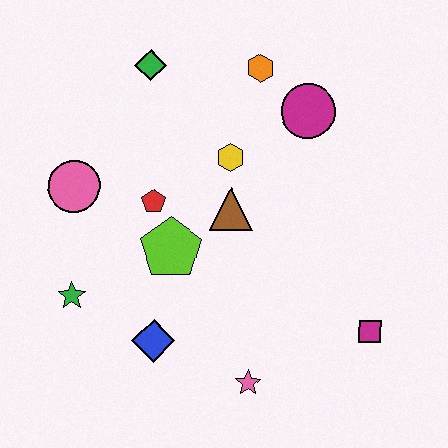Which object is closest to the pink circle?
The red pentagon is closest to the pink circle.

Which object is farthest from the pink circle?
The magenta square is farthest from the pink circle.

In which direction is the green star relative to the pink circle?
The green star is below the pink circle.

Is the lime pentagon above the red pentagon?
No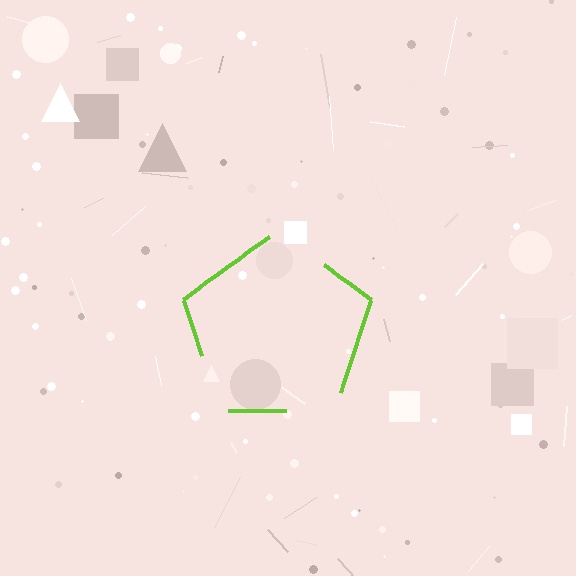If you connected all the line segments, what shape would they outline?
They would outline a pentagon.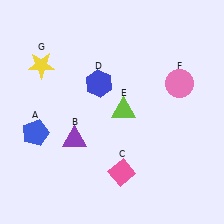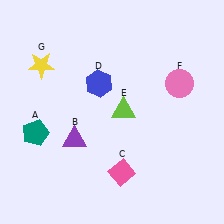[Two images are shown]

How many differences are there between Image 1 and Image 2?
There is 1 difference between the two images.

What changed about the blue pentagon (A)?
In Image 1, A is blue. In Image 2, it changed to teal.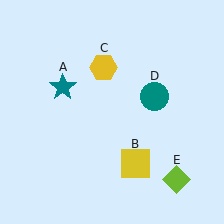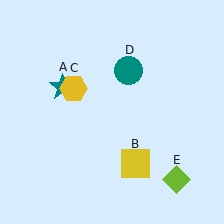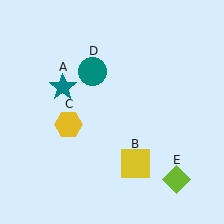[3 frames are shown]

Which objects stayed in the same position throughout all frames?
Teal star (object A) and yellow square (object B) and lime diamond (object E) remained stationary.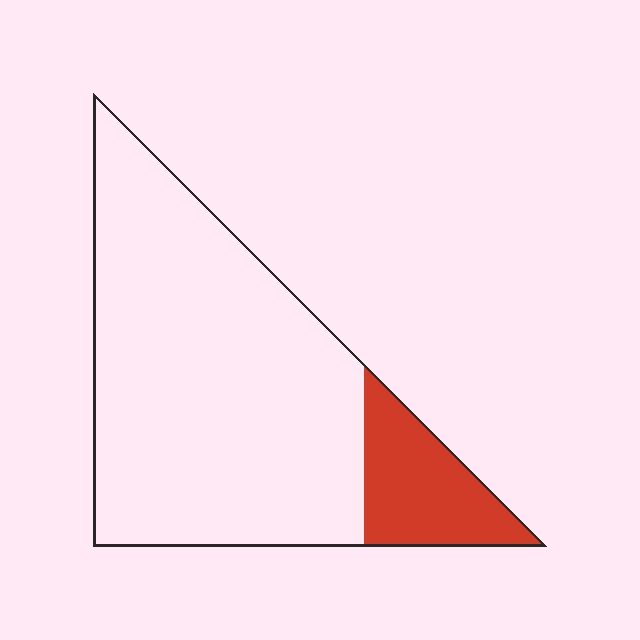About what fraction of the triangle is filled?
About one sixth (1/6).